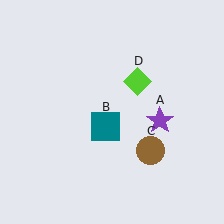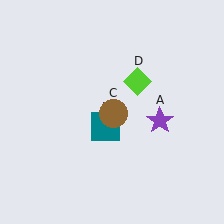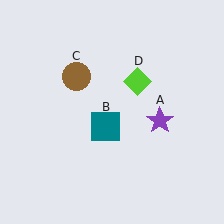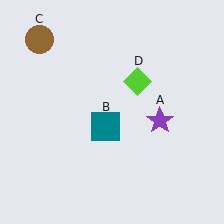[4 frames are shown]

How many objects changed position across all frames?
1 object changed position: brown circle (object C).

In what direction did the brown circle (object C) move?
The brown circle (object C) moved up and to the left.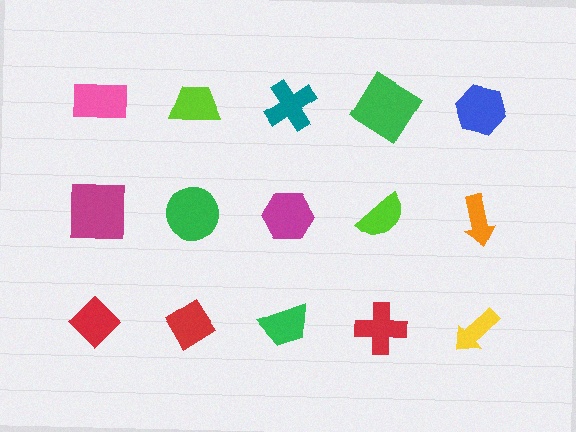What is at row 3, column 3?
A green trapezoid.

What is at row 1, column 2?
A lime trapezoid.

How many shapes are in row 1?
5 shapes.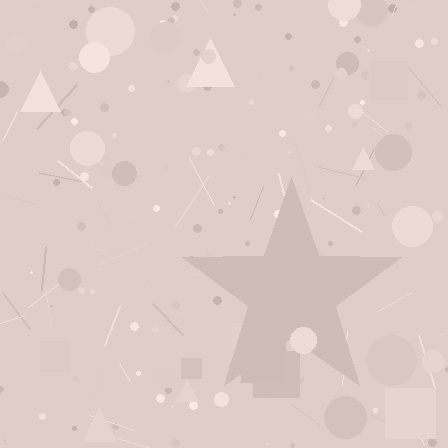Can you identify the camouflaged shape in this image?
The camouflaged shape is a star.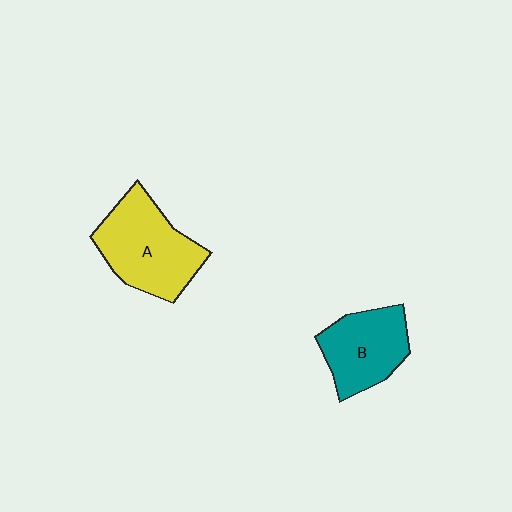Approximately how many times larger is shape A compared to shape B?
Approximately 1.3 times.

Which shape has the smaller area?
Shape B (teal).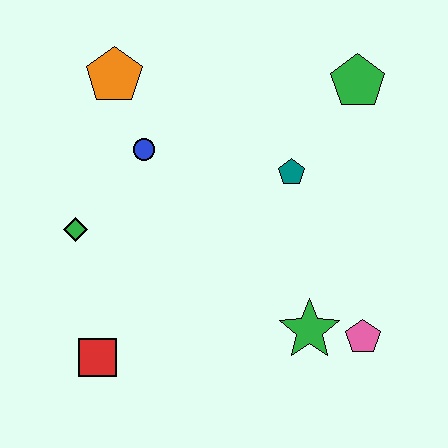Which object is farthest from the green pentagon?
The red square is farthest from the green pentagon.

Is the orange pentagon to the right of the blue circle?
No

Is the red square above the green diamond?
No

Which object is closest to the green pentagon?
The teal pentagon is closest to the green pentagon.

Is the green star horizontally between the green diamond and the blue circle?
No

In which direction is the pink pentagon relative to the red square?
The pink pentagon is to the right of the red square.